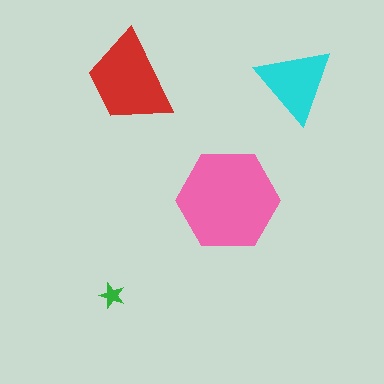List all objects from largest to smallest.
The pink hexagon, the red trapezoid, the cyan triangle, the green star.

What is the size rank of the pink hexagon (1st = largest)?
1st.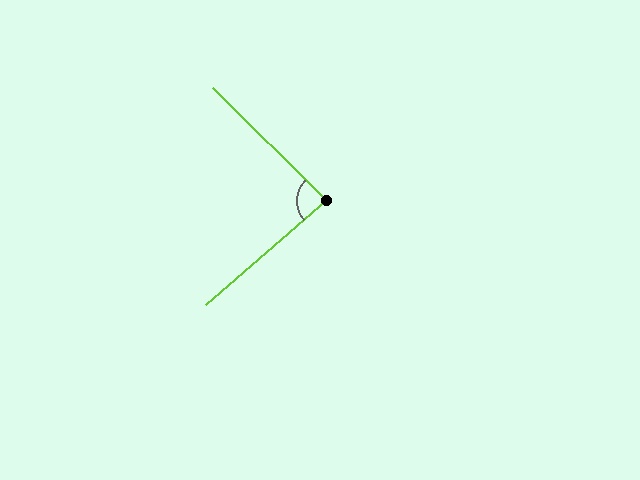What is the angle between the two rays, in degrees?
Approximately 86 degrees.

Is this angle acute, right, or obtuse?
It is approximately a right angle.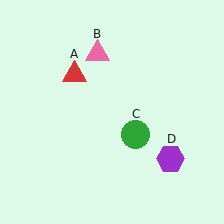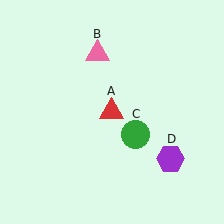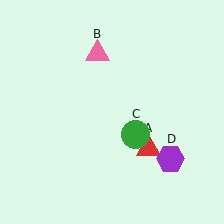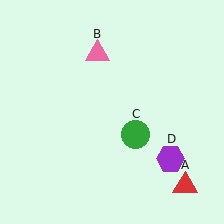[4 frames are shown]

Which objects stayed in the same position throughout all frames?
Pink triangle (object B) and green circle (object C) and purple hexagon (object D) remained stationary.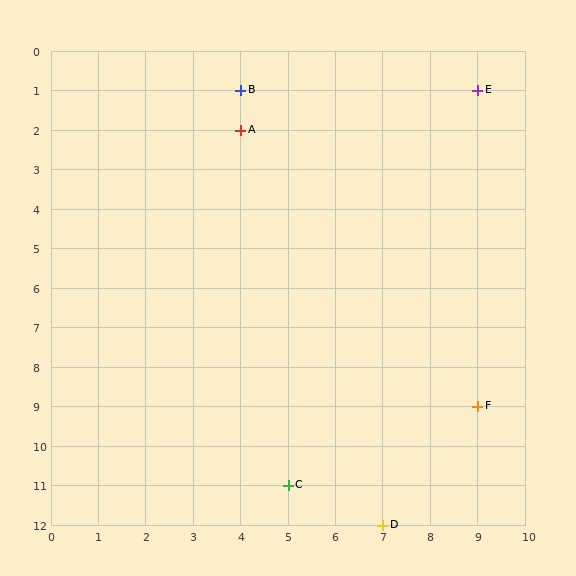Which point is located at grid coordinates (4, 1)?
Point B is at (4, 1).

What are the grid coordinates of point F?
Point F is at grid coordinates (9, 9).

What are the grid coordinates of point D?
Point D is at grid coordinates (7, 12).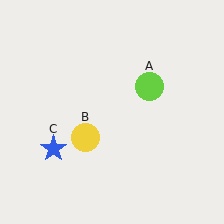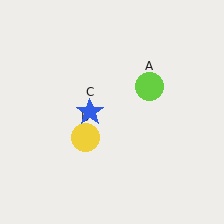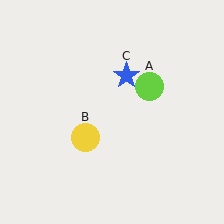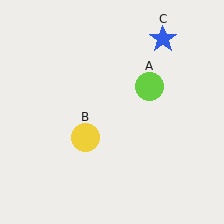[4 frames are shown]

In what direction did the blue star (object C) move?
The blue star (object C) moved up and to the right.